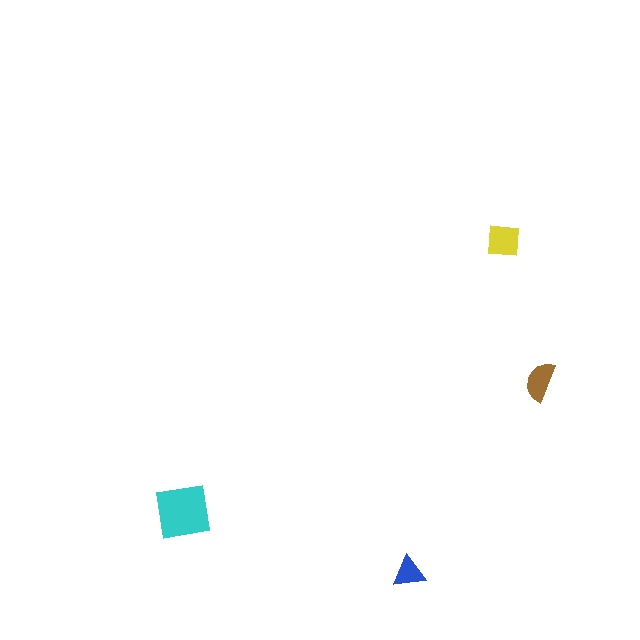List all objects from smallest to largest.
The blue triangle, the brown semicircle, the yellow square, the cyan square.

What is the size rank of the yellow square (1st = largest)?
2nd.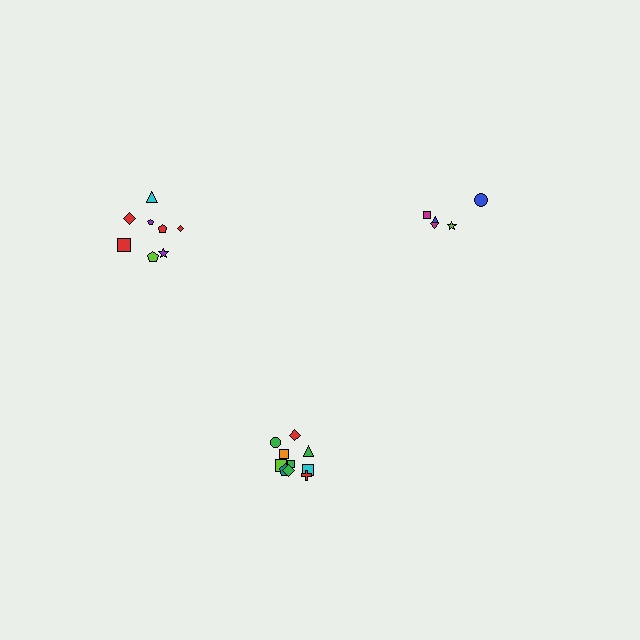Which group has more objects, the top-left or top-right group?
The top-left group.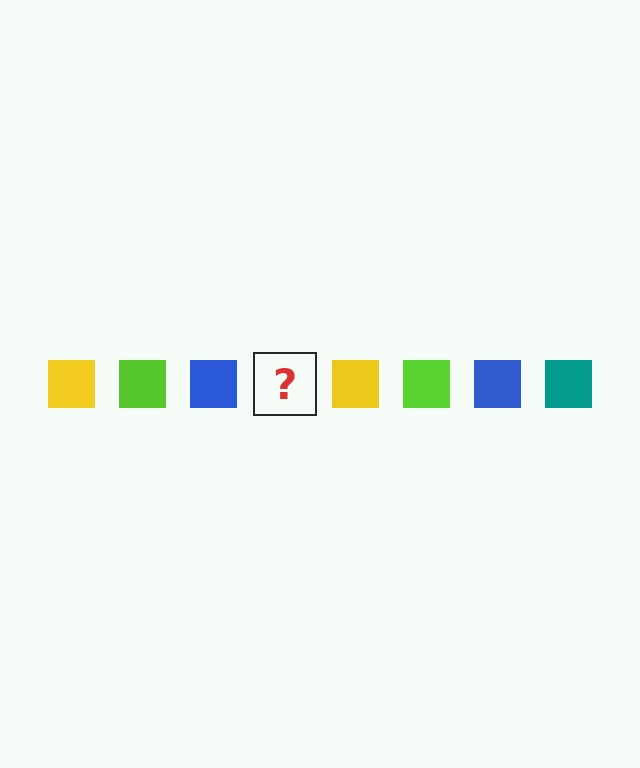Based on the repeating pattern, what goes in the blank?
The blank should be a teal square.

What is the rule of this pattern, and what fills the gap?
The rule is that the pattern cycles through yellow, lime, blue, teal squares. The gap should be filled with a teal square.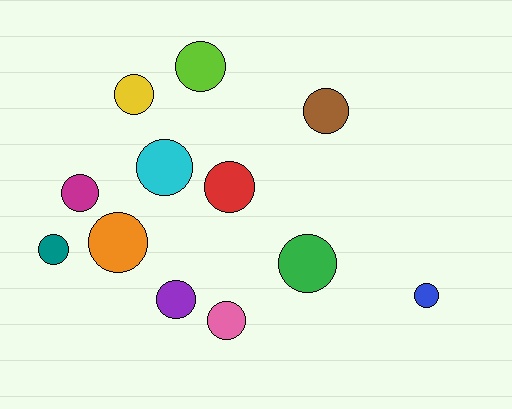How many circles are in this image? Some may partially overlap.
There are 12 circles.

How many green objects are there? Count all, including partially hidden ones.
There is 1 green object.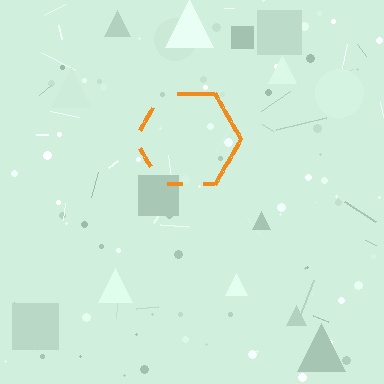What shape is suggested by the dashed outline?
The dashed outline suggests a hexagon.